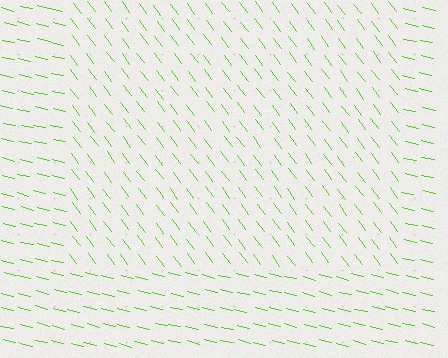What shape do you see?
I see a rectangle.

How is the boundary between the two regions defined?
The boundary is defined purely by a change in line orientation (approximately 40 degrees difference). All lines are the same color and thickness.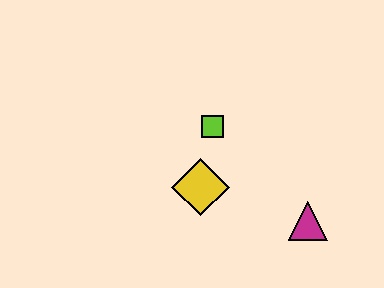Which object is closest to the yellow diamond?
The lime square is closest to the yellow diamond.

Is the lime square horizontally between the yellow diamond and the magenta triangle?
Yes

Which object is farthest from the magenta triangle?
The lime square is farthest from the magenta triangle.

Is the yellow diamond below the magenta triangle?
No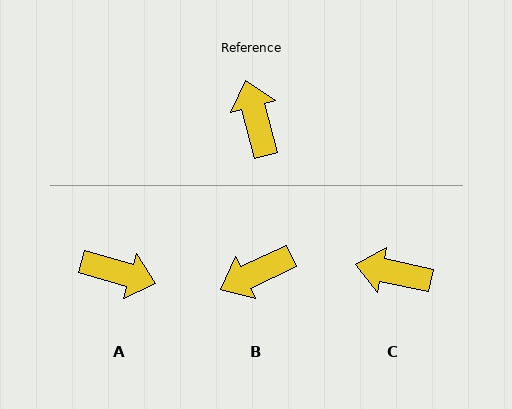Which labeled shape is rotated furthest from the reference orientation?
A, about 121 degrees away.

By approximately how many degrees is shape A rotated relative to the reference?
Approximately 121 degrees clockwise.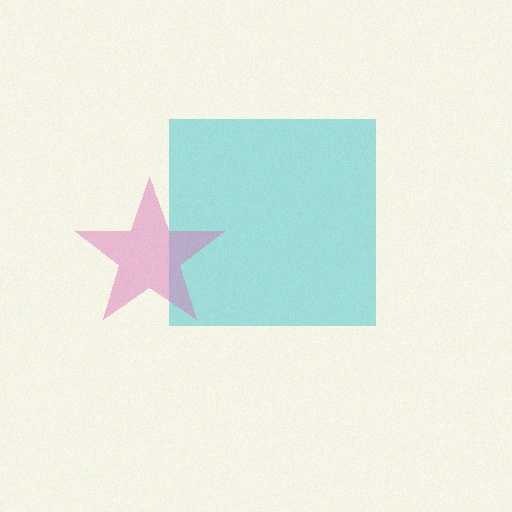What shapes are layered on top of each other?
The layered shapes are: a cyan square, a pink star.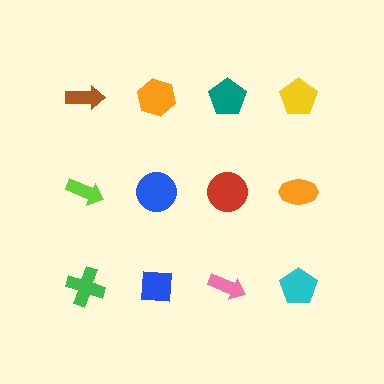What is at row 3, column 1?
A green cross.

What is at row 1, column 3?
A teal pentagon.